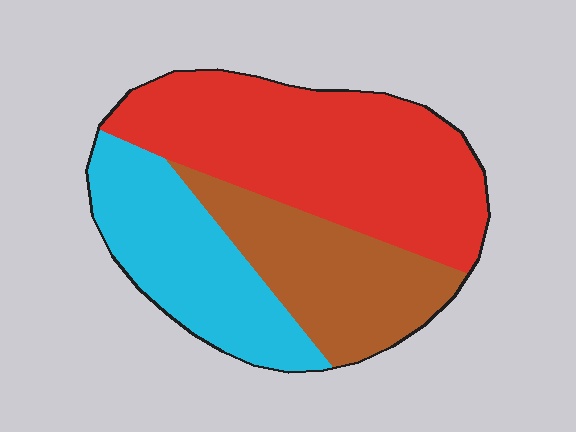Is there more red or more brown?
Red.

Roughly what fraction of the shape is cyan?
Cyan takes up between a quarter and a half of the shape.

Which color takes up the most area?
Red, at roughly 45%.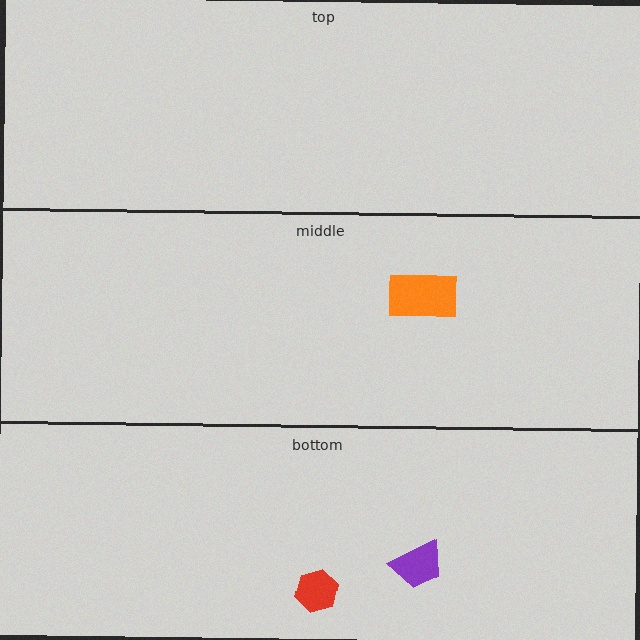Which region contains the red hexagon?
The bottom region.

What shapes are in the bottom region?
The red hexagon, the purple trapezoid.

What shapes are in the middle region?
The orange rectangle.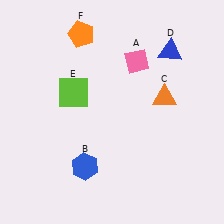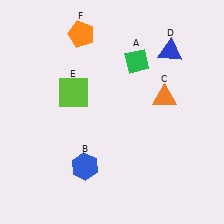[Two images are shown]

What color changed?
The diamond (A) changed from pink in Image 1 to green in Image 2.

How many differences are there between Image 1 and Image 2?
There is 1 difference between the two images.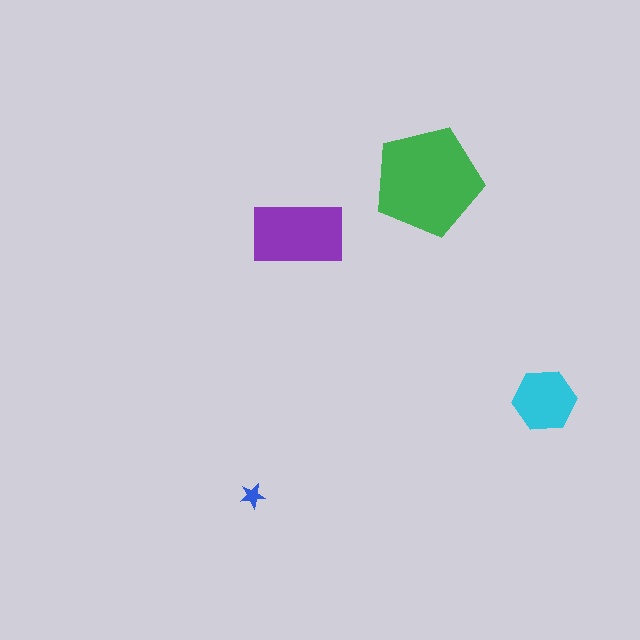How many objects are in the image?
There are 4 objects in the image.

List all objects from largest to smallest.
The green pentagon, the purple rectangle, the cyan hexagon, the blue star.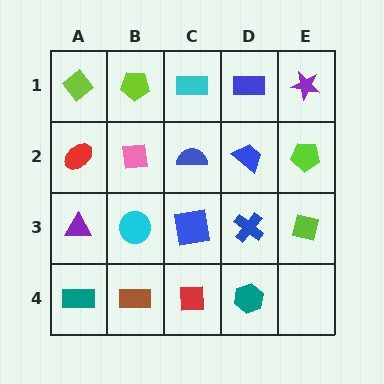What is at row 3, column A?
A purple triangle.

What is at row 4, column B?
A brown rectangle.